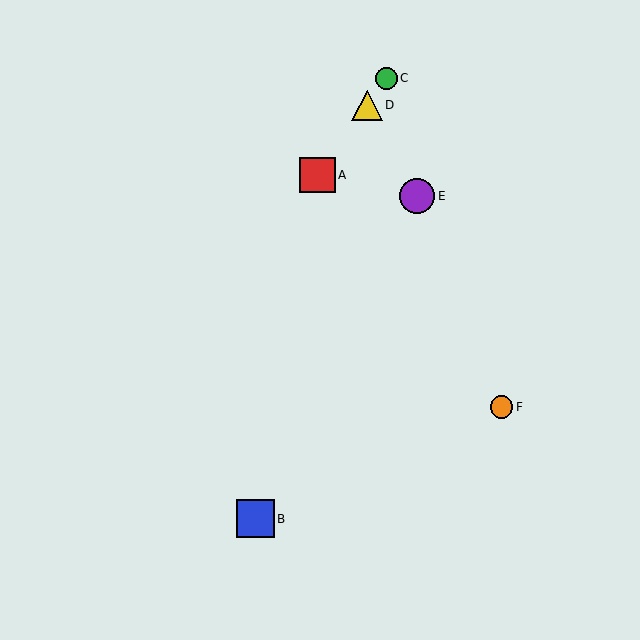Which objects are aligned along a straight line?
Objects A, C, D are aligned along a straight line.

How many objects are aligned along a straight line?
3 objects (A, C, D) are aligned along a straight line.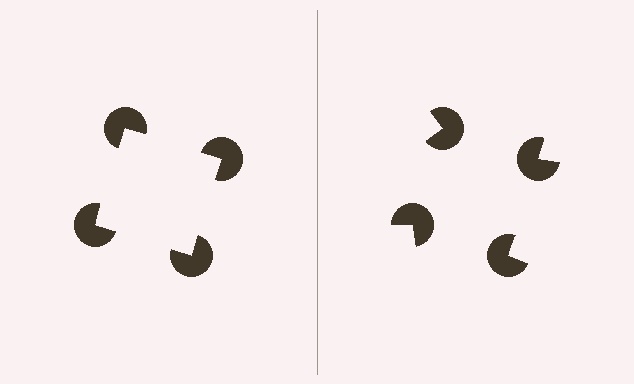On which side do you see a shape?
An illusory square appears on the left side. On the right side the wedge cuts are rotated, so no coherent shape forms.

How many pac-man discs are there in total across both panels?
8 — 4 on each side.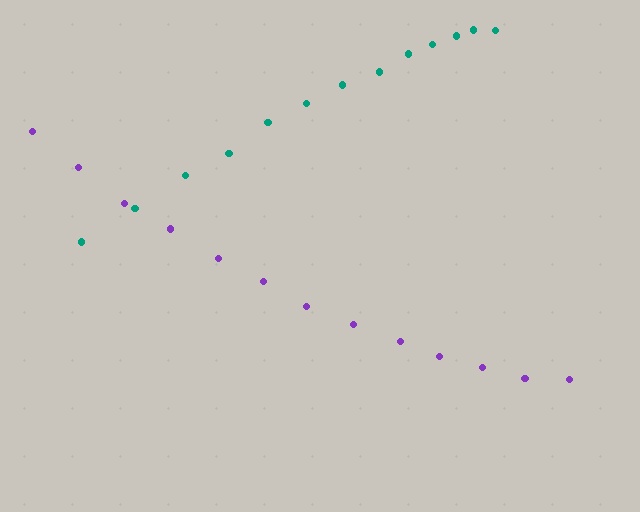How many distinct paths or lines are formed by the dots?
There are 2 distinct paths.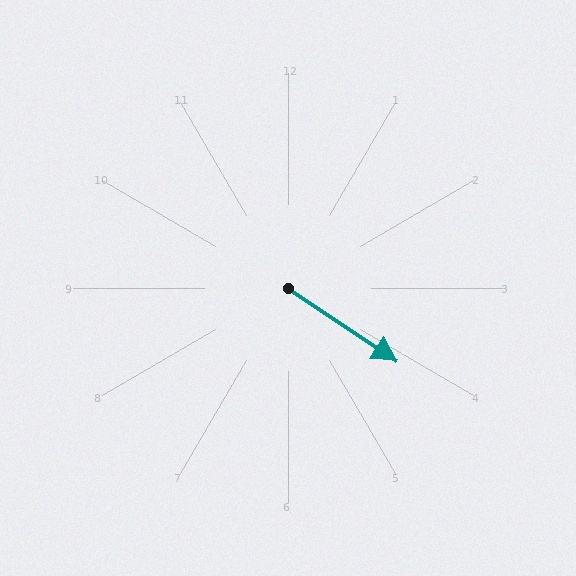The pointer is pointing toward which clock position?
Roughly 4 o'clock.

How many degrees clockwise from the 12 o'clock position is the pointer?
Approximately 124 degrees.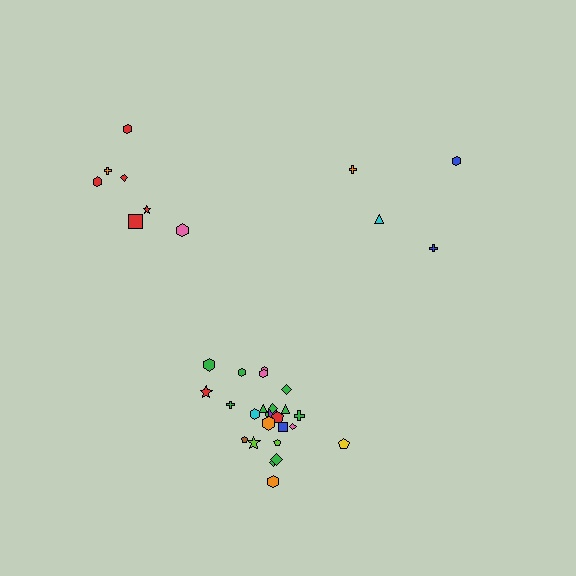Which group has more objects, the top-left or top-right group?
The top-left group.